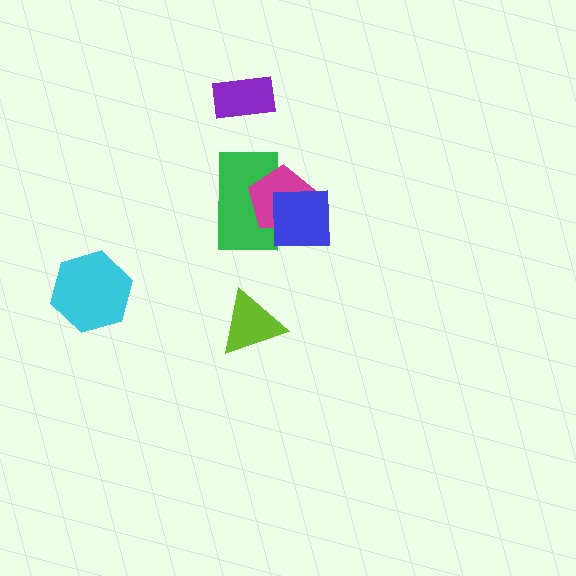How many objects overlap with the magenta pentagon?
2 objects overlap with the magenta pentagon.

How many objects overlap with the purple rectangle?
0 objects overlap with the purple rectangle.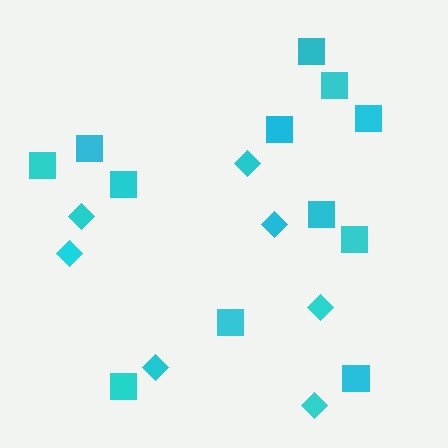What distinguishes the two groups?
There are 2 groups: one group of diamonds (7) and one group of squares (12).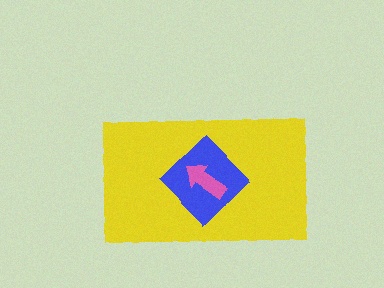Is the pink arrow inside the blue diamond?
Yes.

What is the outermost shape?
The yellow rectangle.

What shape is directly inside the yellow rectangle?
The blue diamond.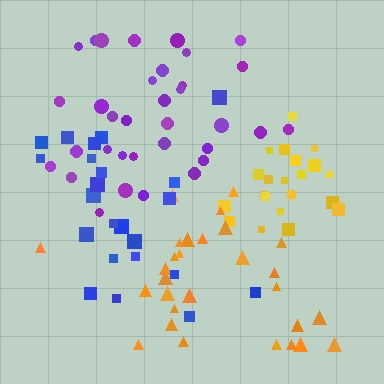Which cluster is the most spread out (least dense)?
Blue.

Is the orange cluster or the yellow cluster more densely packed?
Yellow.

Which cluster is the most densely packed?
Yellow.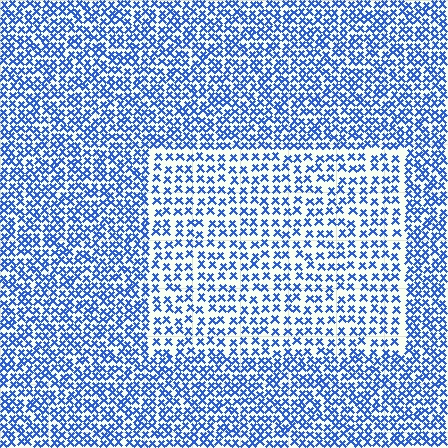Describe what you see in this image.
The image contains small blue elements arranged at two different densities. A rectangle-shaped region is visible where the elements are less densely packed than the surrounding area.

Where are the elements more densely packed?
The elements are more densely packed outside the rectangle boundary.